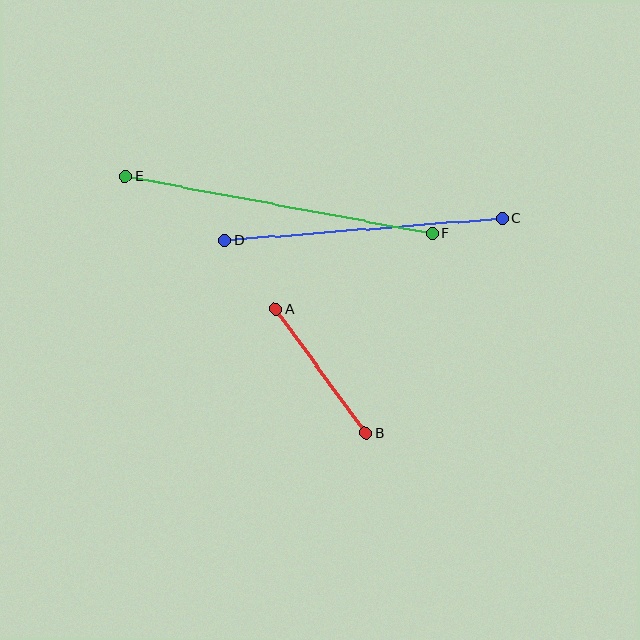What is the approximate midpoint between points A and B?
The midpoint is at approximately (321, 371) pixels.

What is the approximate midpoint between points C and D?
The midpoint is at approximately (363, 229) pixels.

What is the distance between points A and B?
The distance is approximately 153 pixels.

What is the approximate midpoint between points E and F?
The midpoint is at approximately (279, 205) pixels.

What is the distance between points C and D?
The distance is approximately 279 pixels.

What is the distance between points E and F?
The distance is approximately 312 pixels.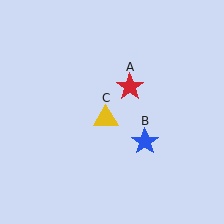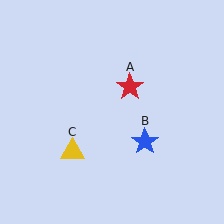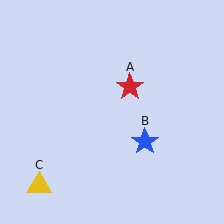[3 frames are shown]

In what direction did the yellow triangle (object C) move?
The yellow triangle (object C) moved down and to the left.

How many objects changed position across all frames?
1 object changed position: yellow triangle (object C).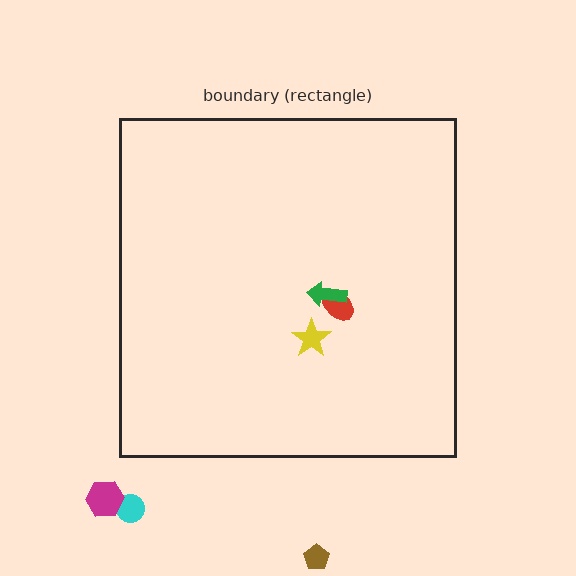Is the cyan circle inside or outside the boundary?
Outside.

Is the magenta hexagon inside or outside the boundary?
Outside.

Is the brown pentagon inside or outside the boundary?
Outside.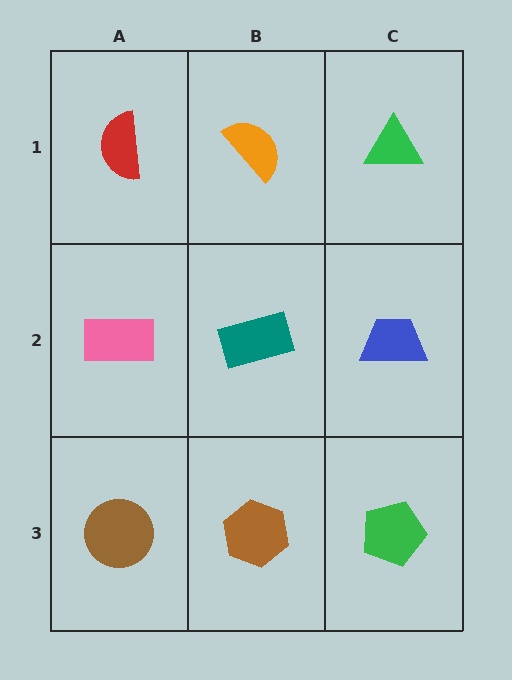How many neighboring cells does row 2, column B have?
4.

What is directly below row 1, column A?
A pink rectangle.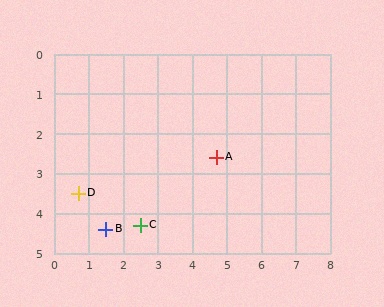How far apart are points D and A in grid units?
Points D and A are about 4.1 grid units apart.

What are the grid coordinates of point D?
Point D is at approximately (0.7, 3.5).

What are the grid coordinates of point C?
Point C is at approximately (2.5, 4.3).